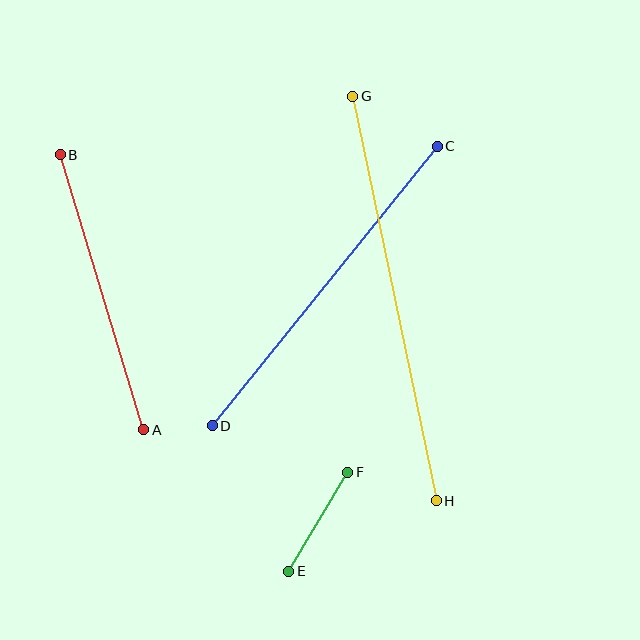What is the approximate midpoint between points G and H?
The midpoint is at approximately (395, 299) pixels.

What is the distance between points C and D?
The distance is approximately 359 pixels.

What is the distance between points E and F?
The distance is approximately 115 pixels.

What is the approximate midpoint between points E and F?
The midpoint is at approximately (318, 522) pixels.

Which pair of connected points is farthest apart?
Points G and H are farthest apart.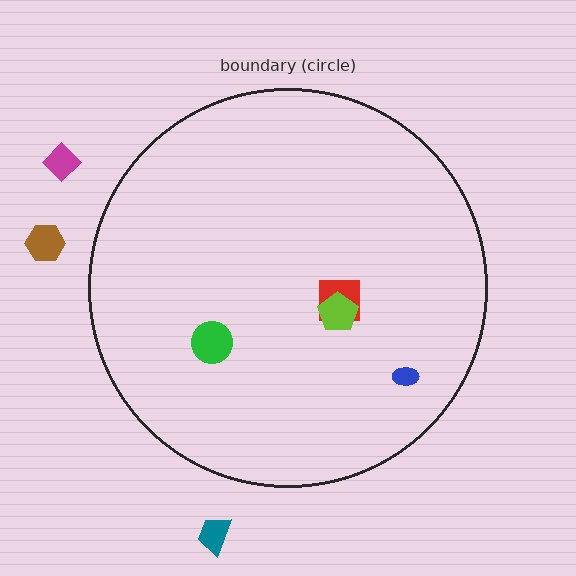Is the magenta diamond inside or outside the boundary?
Outside.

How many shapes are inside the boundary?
4 inside, 3 outside.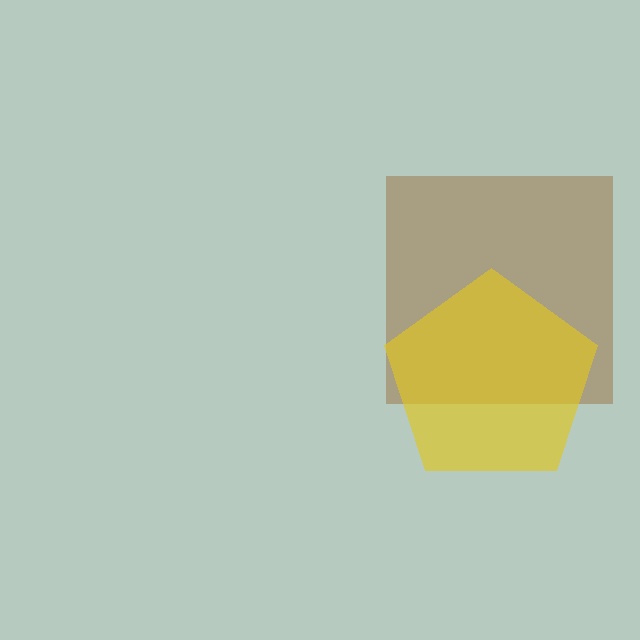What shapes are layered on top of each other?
The layered shapes are: a brown square, a yellow pentagon.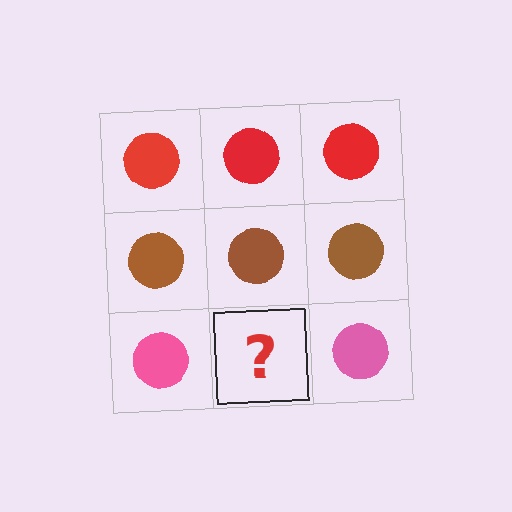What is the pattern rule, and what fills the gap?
The rule is that each row has a consistent color. The gap should be filled with a pink circle.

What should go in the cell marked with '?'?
The missing cell should contain a pink circle.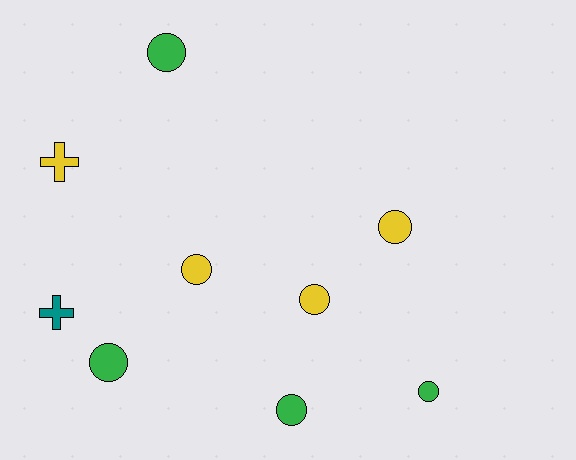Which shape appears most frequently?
Circle, with 7 objects.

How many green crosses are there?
There are no green crosses.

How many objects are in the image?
There are 9 objects.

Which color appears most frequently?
Yellow, with 4 objects.